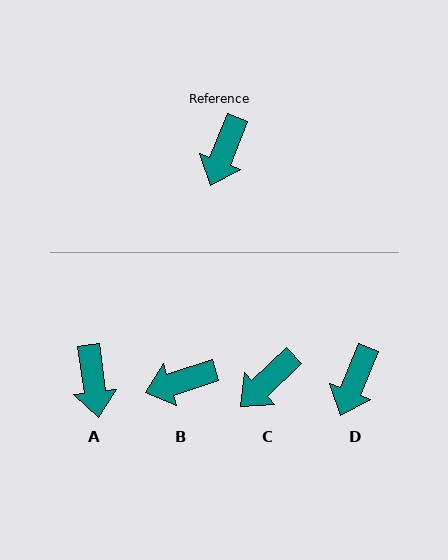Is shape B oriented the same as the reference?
No, it is off by about 50 degrees.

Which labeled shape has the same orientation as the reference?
D.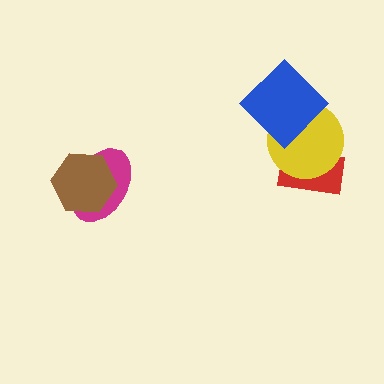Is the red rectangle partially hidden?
Yes, it is partially covered by another shape.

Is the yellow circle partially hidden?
Yes, it is partially covered by another shape.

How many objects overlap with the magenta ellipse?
1 object overlaps with the magenta ellipse.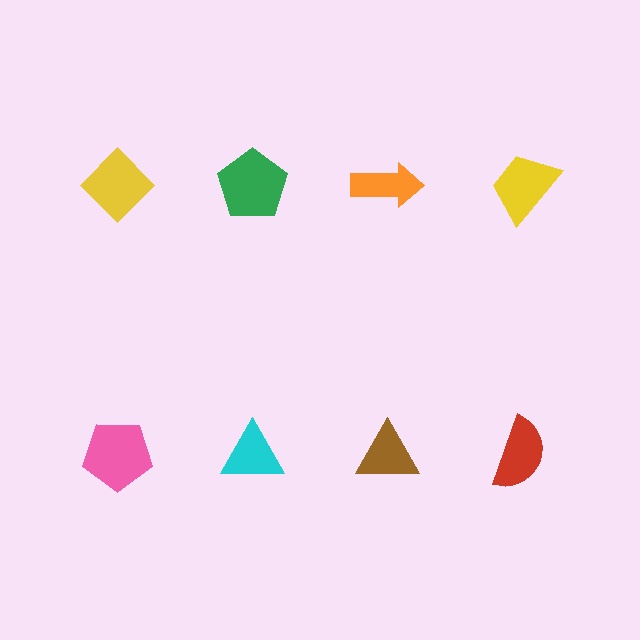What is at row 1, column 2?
A green pentagon.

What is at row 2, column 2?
A cyan triangle.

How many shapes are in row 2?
4 shapes.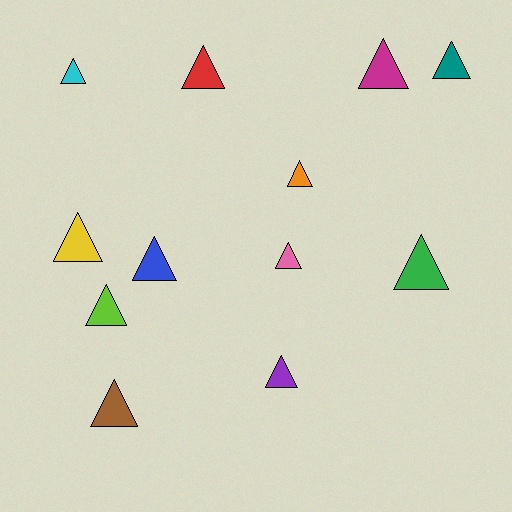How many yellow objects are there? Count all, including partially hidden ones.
There is 1 yellow object.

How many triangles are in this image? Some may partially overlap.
There are 12 triangles.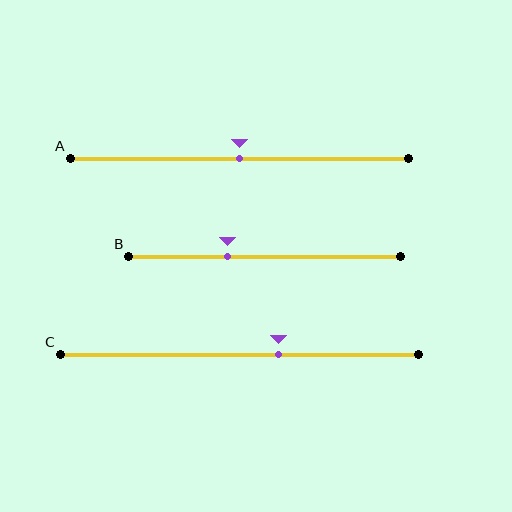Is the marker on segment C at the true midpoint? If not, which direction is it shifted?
No, the marker on segment C is shifted to the right by about 11% of the segment length.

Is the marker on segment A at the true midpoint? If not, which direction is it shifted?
Yes, the marker on segment A is at the true midpoint.